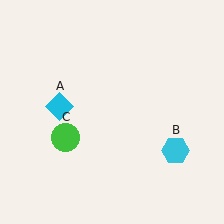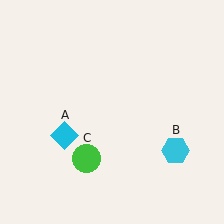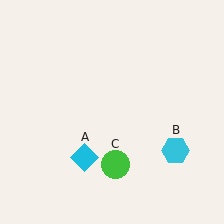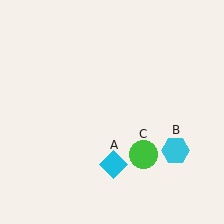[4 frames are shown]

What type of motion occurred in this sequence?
The cyan diamond (object A), green circle (object C) rotated counterclockwise around the center of the scene.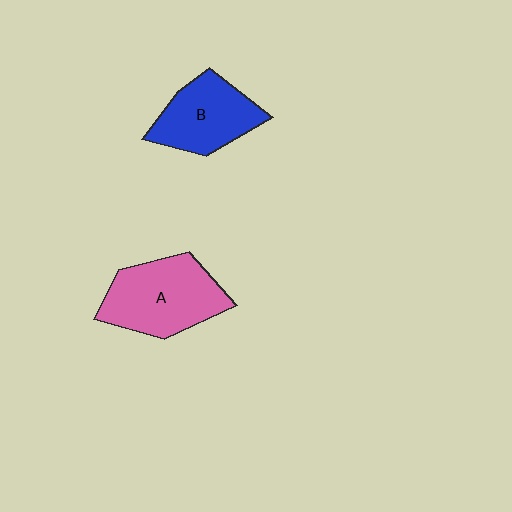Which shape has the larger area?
Shape A (pink).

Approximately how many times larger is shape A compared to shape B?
Approximately 1.3 times.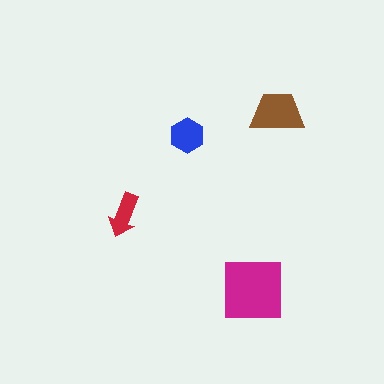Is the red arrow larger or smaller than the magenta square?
Smaller.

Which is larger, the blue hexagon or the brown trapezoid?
The brown trapezoid.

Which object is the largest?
The magenta square.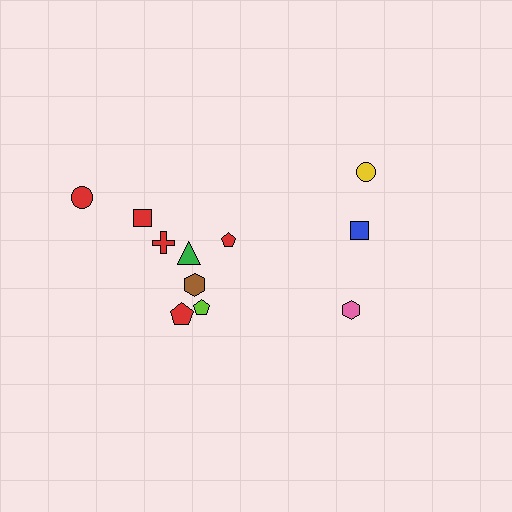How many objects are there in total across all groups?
There are 11 objects.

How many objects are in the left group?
There are 8 objects.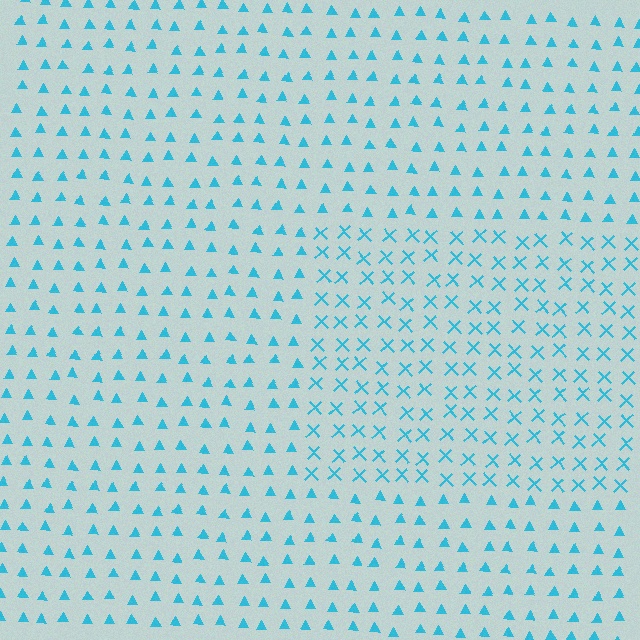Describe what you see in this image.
The image is filled with small cyan elements arranged in a uniform grid. A rectangle-shaped region contains X marks, while the surrounding area contains triangles. The boundary is defined purely by the change in element shape.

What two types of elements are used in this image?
The image uses X marks inside the rectangle region and triangles outside it.